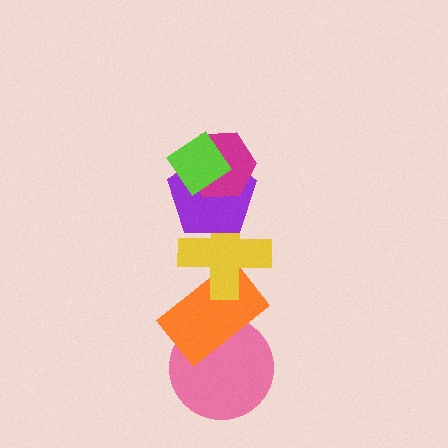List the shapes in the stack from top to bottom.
From top to bottom: the lime diamond, the magenta hexagon, the purple pentagon, the yellow cross, the orange rectangle, the pink circle.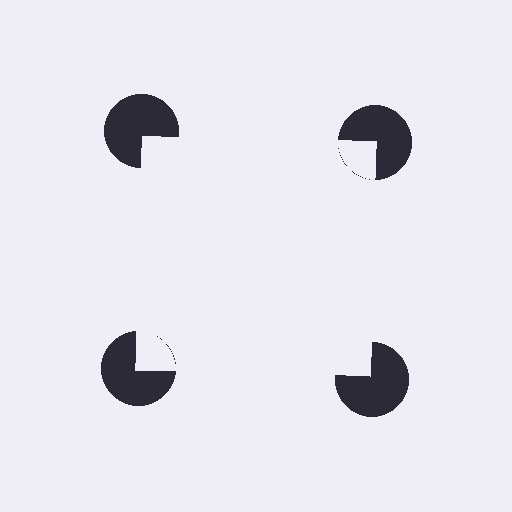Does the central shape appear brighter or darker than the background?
It typically appears slightly brighter than the background, even though no actual brightness change is drawn.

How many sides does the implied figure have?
4 sides.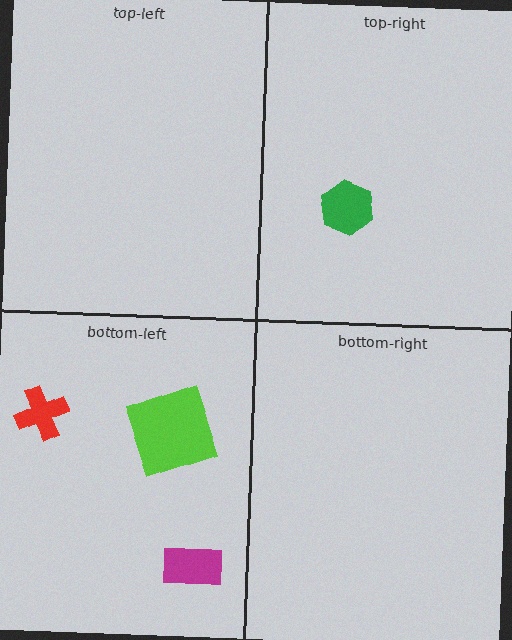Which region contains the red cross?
The bottom-left region.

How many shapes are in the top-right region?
1.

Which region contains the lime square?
The bottom-left region.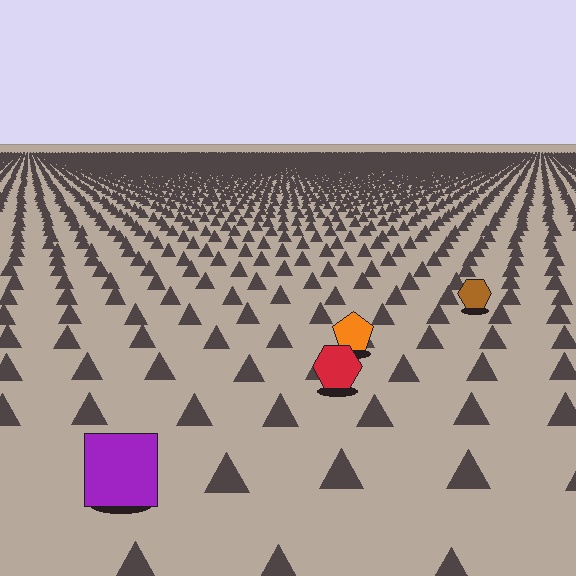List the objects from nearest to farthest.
From nearest to farthest: the purple square, the red hexagon, the orange pentagon, the brown hexagon.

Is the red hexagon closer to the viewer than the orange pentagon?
Yes. The red hexagon is closer — you can tell from the texture gradient: the ground texture is coarser near it.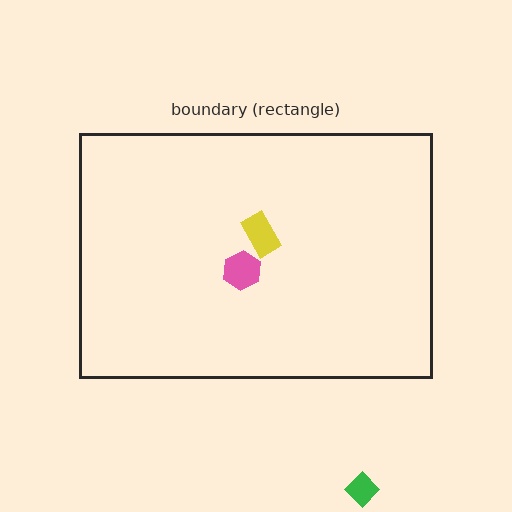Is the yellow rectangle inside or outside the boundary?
Inside.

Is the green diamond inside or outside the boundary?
Outside.